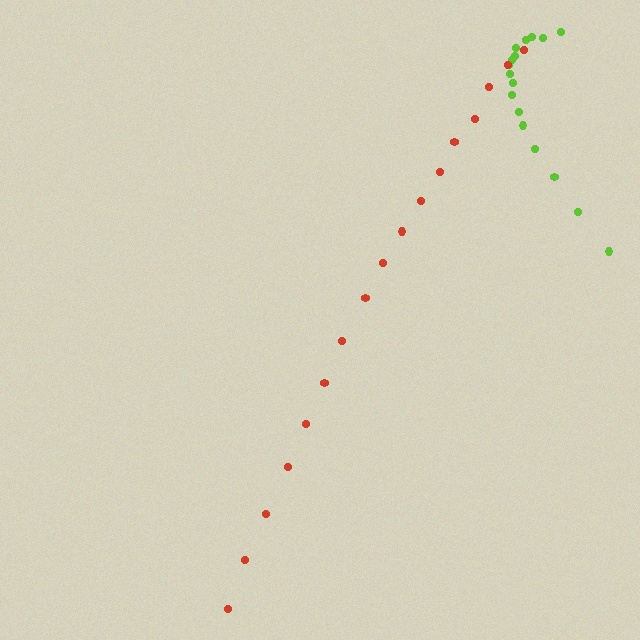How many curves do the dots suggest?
There are 2 distinct paths.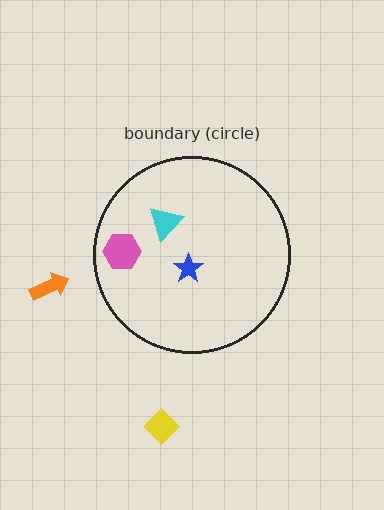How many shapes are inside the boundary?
3 inside, 2 outside.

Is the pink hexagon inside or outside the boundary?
Inside.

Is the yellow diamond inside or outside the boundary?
Outside.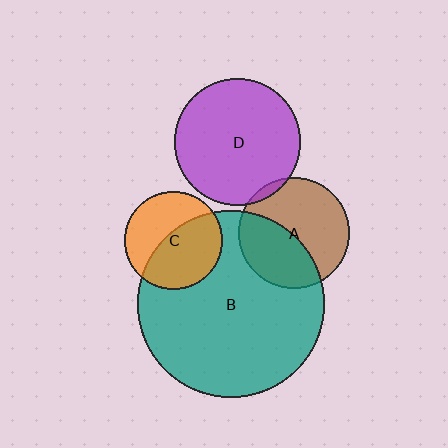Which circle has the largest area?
Circle B (teal).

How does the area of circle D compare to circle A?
Approximately 1.3 times.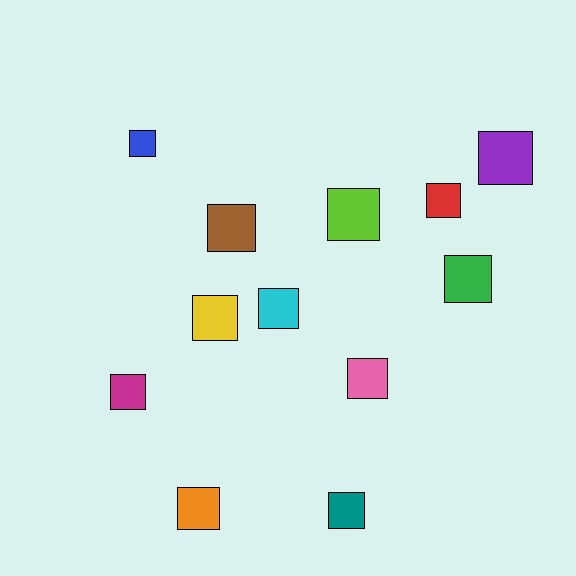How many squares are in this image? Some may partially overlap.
There are 12 squares.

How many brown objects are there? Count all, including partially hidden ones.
There is 1 brown object.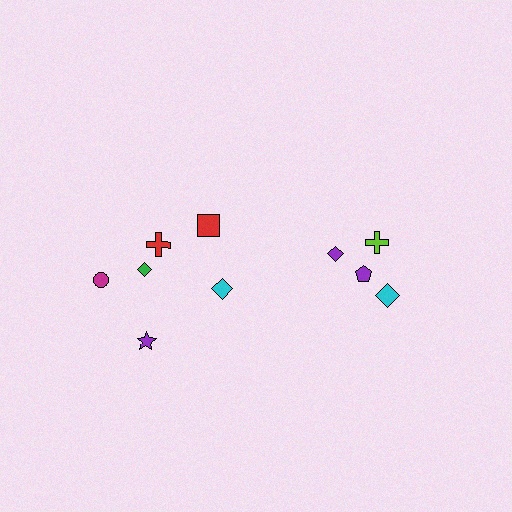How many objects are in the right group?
There are 4 objects.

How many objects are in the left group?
There are 6 objects.